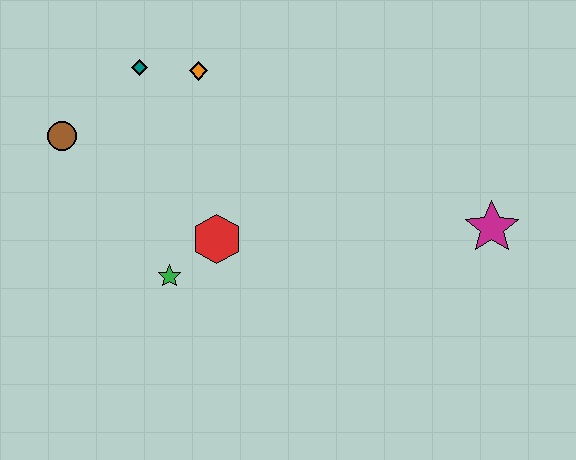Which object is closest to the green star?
The red hexagon is closest to the green star.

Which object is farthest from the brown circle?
The magenta star is farthest from the brown circle.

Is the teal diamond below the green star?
No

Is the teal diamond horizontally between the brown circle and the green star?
Yes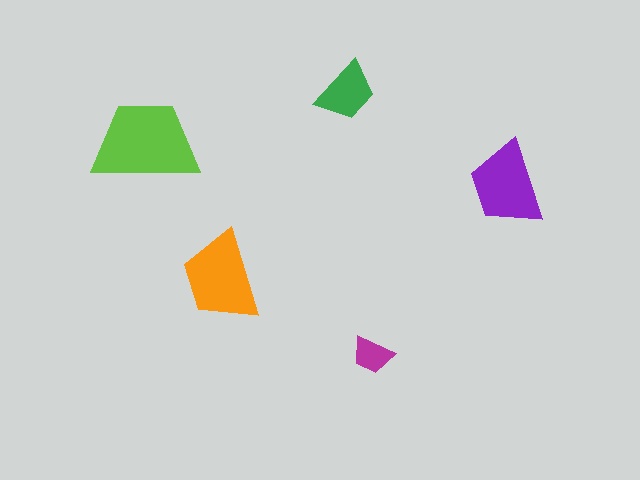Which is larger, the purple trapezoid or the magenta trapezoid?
The purple one.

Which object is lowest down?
The magenta trapezoid is bottommost.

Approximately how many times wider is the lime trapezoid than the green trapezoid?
About 1.5 times wider.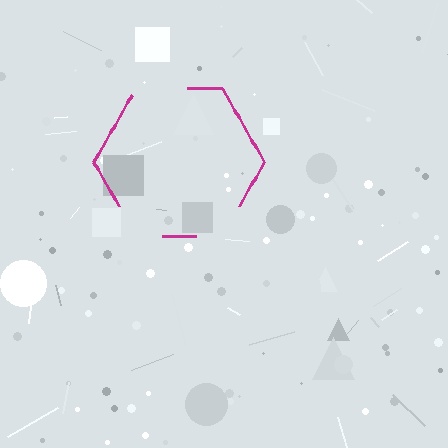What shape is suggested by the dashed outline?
The dashed outline suggests a hexagon.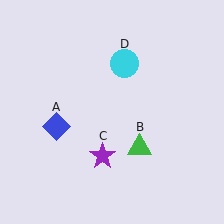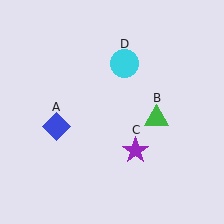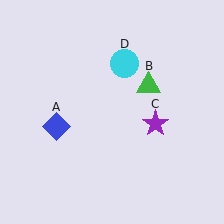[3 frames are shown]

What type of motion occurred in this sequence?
The green triangle (object B), purple star (object C) rotated counterclockwise around the center of the scene.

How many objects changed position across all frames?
2 objects changed position: green triangle (object B), purple star (object C).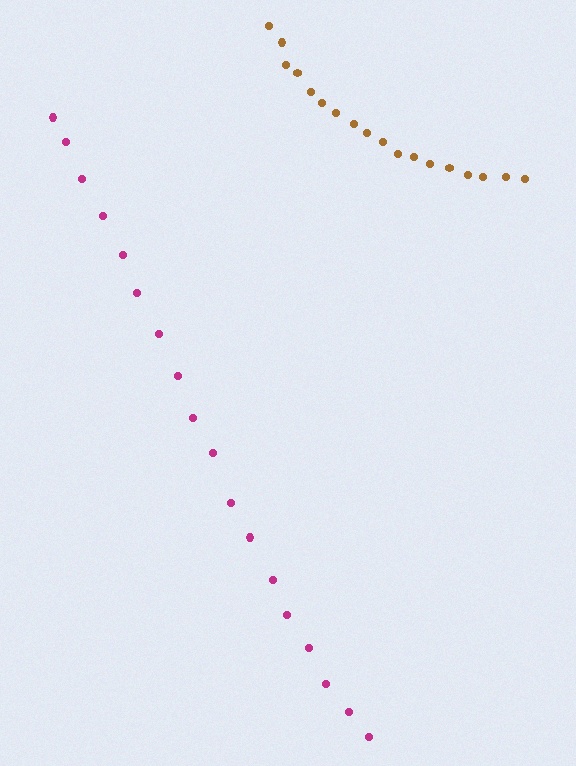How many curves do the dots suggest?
There are 2 distinct paths.